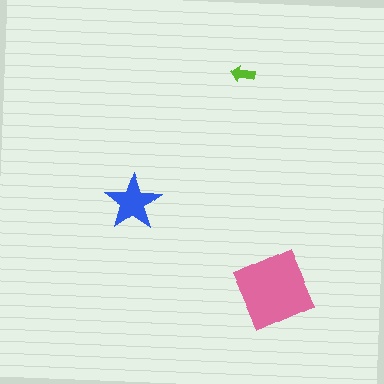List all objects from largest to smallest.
The pink square, the blue star, the lime arrow.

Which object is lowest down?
The pink square is bottommost.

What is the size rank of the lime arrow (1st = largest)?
3rd.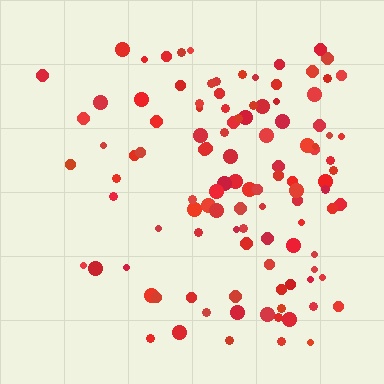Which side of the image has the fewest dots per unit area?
The left.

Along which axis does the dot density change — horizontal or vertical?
Horizontal.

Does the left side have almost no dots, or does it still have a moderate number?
Still a moderate number, just noticeably fewer than the right.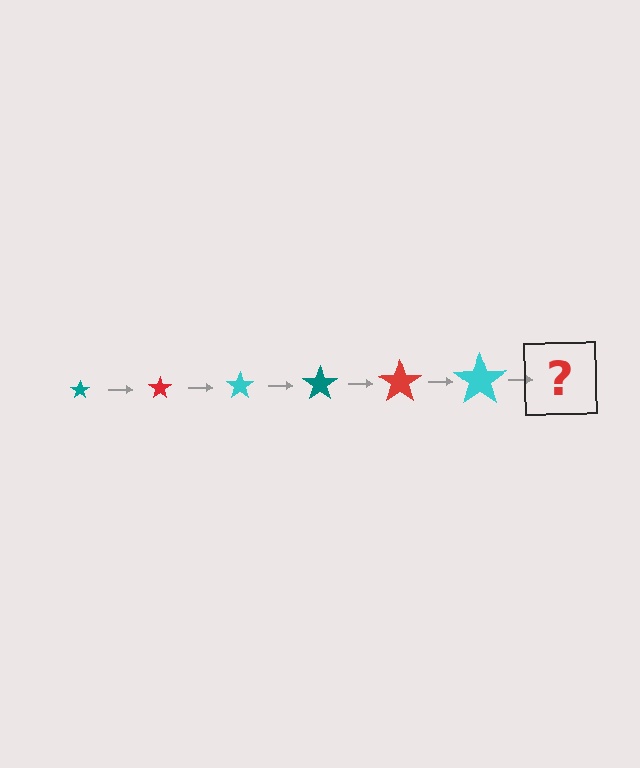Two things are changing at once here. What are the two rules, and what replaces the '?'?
The two rules are that the star grows larger each step and the color cycles through teal, red, and cyan. The '?' should be a teal star, larger than the previous one.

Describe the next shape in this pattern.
It should be a teal star, larger than the previous one.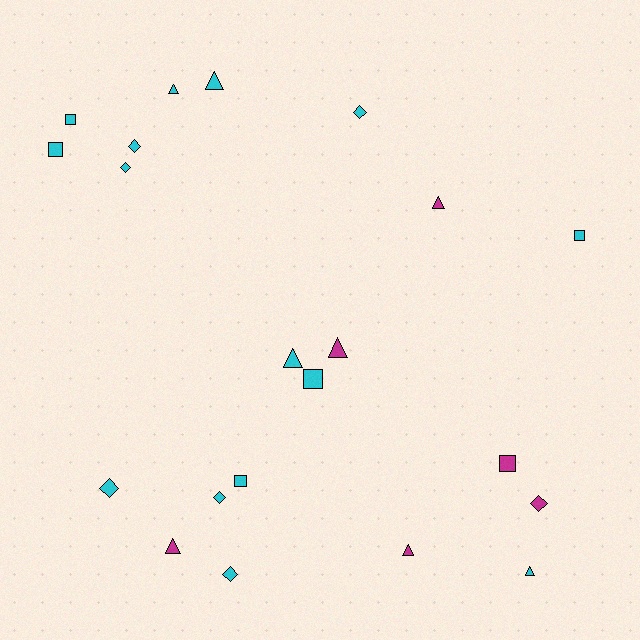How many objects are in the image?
There are 21 objects.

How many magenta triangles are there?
There are 4 magenta triangles.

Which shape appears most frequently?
Triangle, with 8 objects.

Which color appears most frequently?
Cyan, with 15 objects.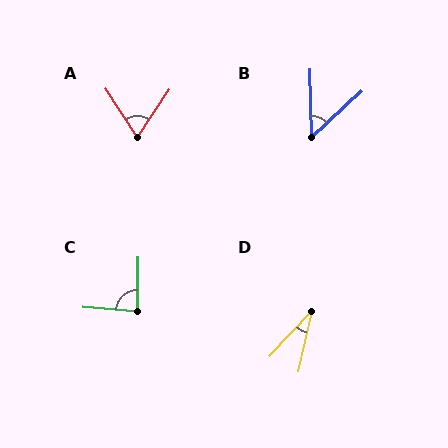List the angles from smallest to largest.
D (30°), B (48°), A (67°), C (86°).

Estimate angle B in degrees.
Approximately 48 degrees.